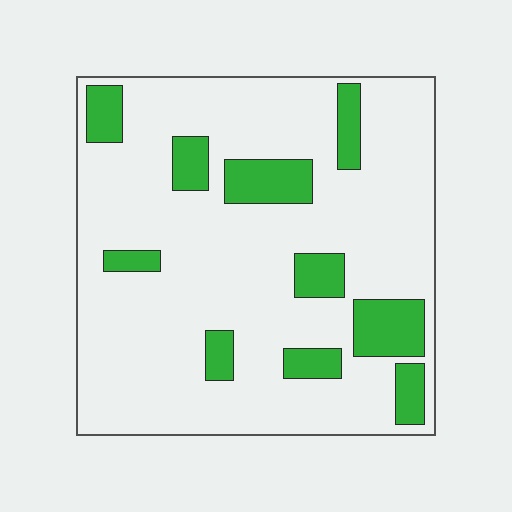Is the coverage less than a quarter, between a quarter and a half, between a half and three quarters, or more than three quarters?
Less than a quarter.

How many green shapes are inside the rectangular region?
10.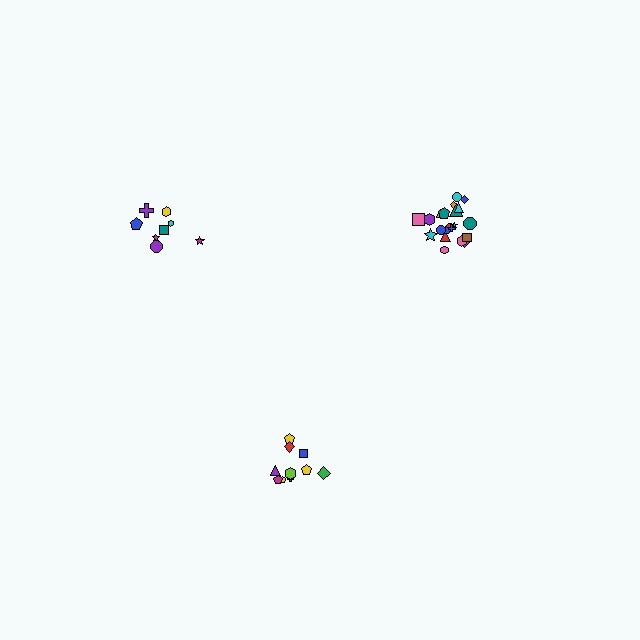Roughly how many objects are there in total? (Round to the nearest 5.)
Roughly 40 objects in total.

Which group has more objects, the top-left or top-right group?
The top-right group.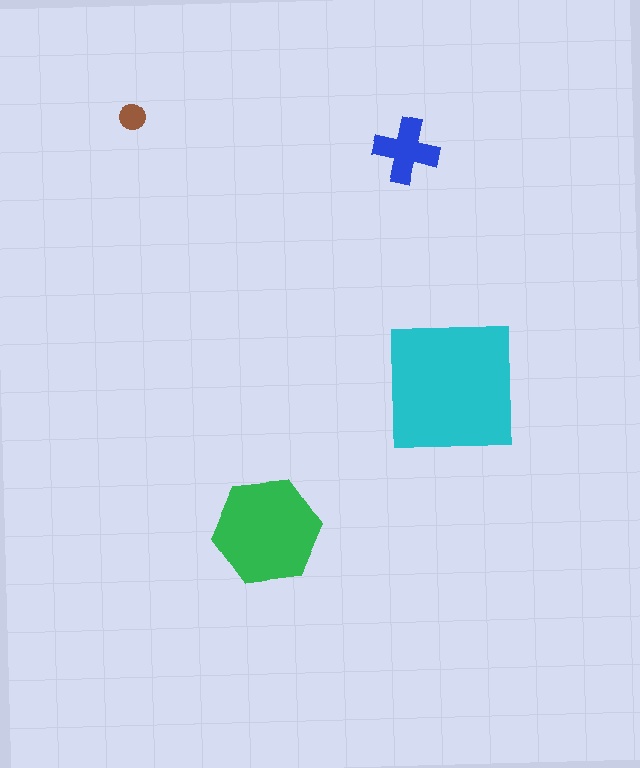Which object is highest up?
The brown circle is topmost.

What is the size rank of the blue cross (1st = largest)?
3rd.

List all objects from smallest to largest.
The brown circle, the blue cross, the green hexagon, the cyan square.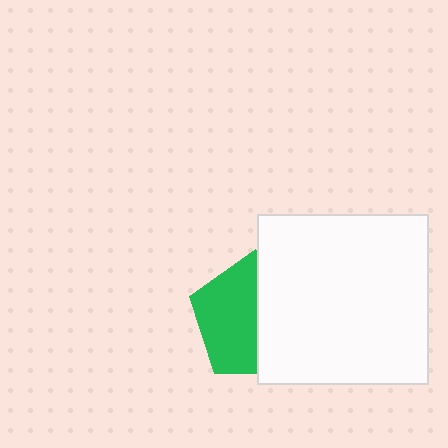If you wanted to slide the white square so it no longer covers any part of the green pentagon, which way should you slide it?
Slide it right — that is the most direct way to separate the two shapes.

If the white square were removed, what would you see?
You would see the complete green pentagon.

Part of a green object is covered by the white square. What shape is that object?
It is a pentagon.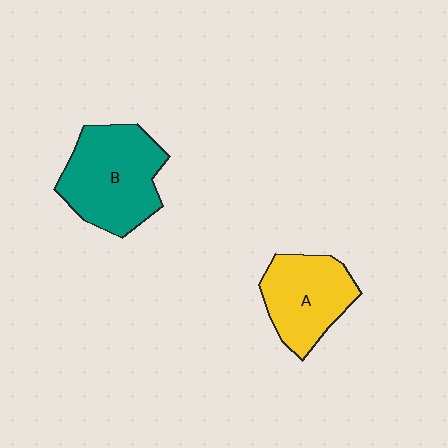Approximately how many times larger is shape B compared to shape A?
Approximately 1.3 times.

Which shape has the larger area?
Shape B (teal).